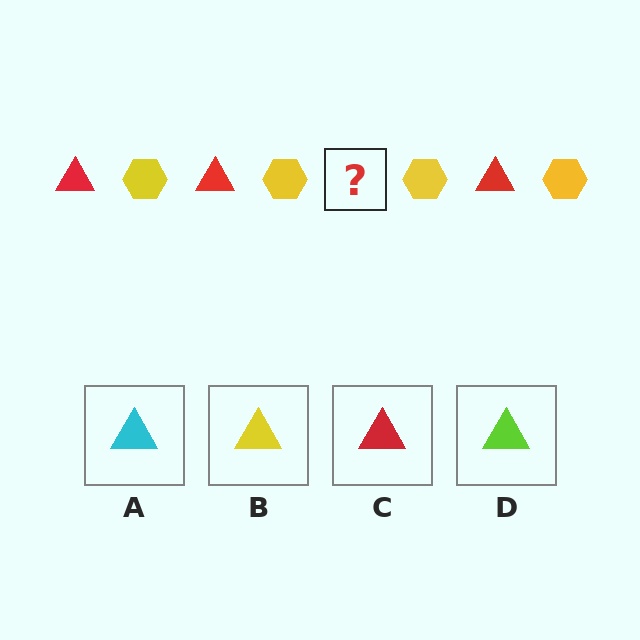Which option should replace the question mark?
Option C.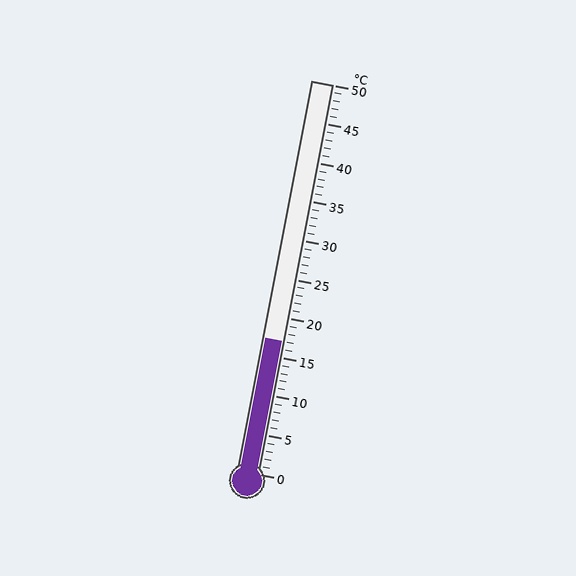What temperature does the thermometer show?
The thermometer shows approximately 17°C.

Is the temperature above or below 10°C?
The temperature is above 10°C.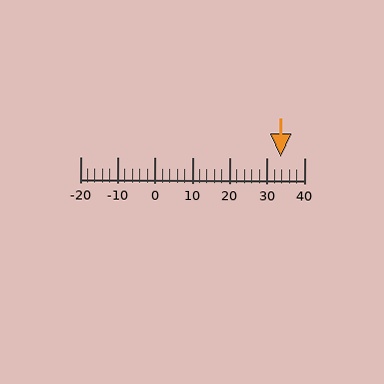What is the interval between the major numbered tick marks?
The major tick marks are spaced 10 units apart.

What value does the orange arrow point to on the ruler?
The orange arrow points to approximately 34.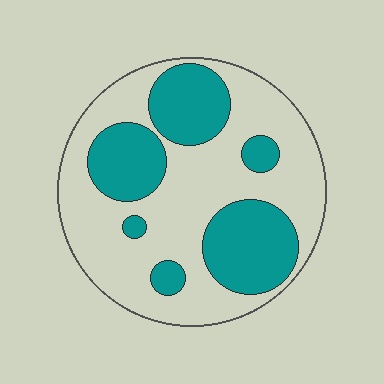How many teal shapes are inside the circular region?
6.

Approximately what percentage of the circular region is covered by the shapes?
Approximately 35%.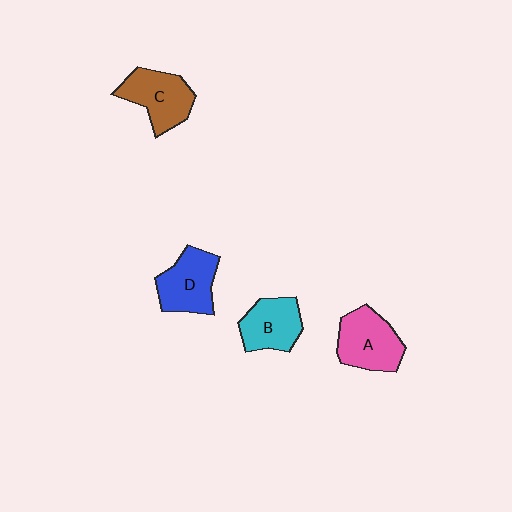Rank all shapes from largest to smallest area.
From largest to smallest: A (pink), C (brown), D (blue), B (cyan).